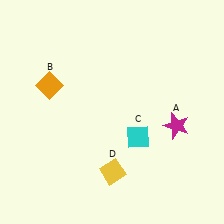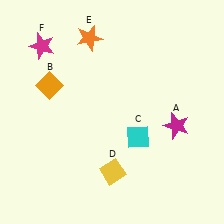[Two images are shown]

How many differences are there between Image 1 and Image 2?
There are 2 differences between the two images.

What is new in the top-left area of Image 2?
A magenta star (F) was added in the top-left area of Image 2.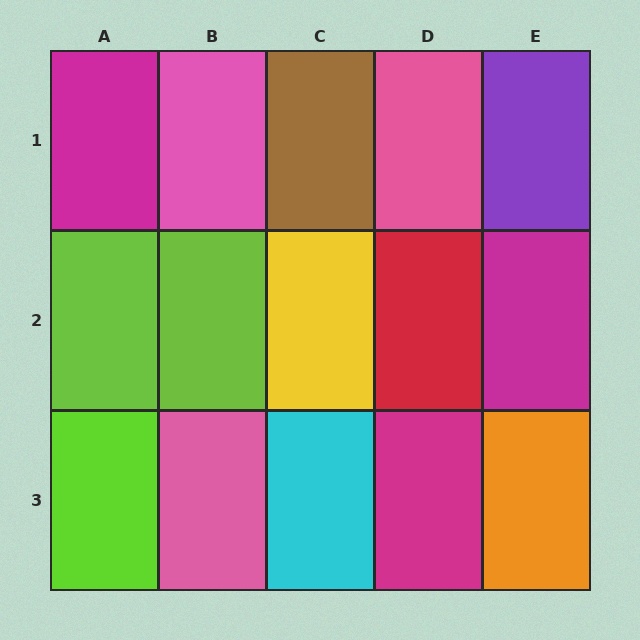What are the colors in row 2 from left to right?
Lime, lime, yellow, red, magenta.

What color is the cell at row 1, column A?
Magenta.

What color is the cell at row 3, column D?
Magenta.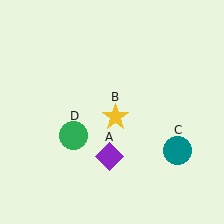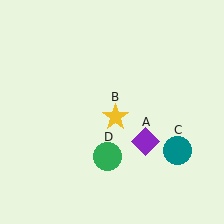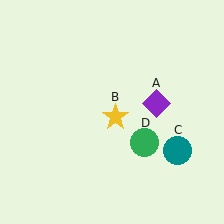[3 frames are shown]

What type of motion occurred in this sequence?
The purple diamond (object A), green circle (object D) rotated counterclockwise around the center of the scene.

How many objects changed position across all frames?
2 objects changed position: purple diamond (object A), green circle (object D).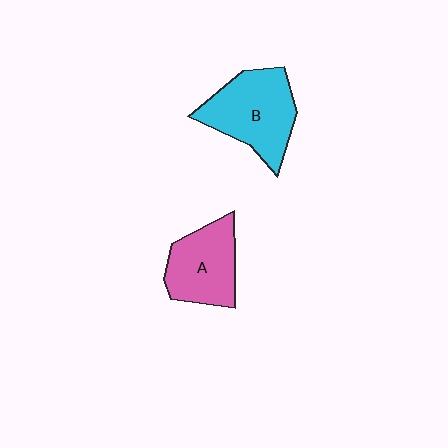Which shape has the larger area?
Shape B (cyan).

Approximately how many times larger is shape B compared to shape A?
Approximately 1.2 times.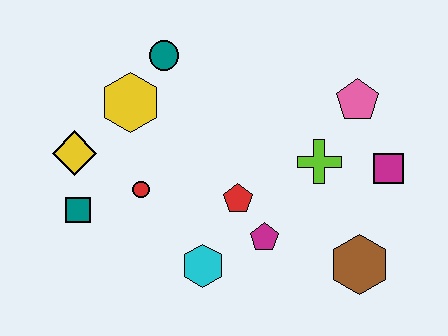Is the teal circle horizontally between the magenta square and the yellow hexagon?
Yes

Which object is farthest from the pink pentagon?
The teal square is farthest from the pink pentagon.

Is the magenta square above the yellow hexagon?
No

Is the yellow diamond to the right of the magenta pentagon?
No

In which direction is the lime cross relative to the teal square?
The lime cross is to the right of the teal square.